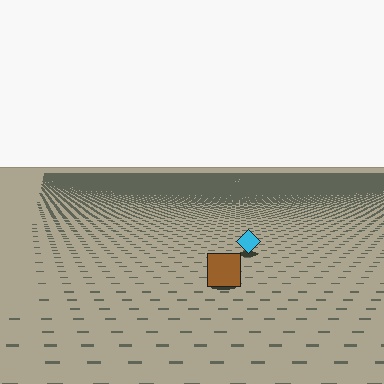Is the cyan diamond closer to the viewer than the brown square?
No. The brown square is closer — you can tell from the texture gradient: the ground texture is coarser near it.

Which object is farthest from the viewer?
The cyan diamond is farthest from the viewer. It appears smaller and the ground texture around it is denser.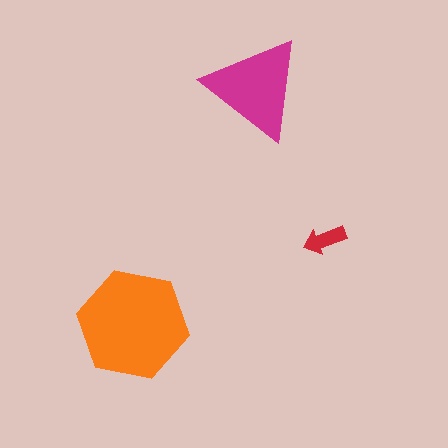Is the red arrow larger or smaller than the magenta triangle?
Smaller.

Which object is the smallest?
The red arrow.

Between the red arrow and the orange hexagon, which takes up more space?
The orange hexagon.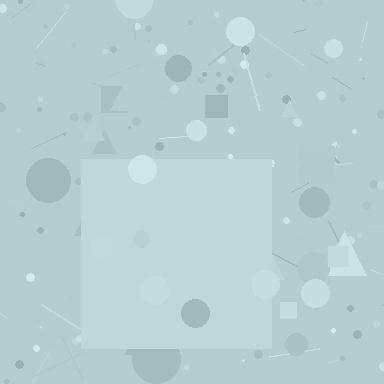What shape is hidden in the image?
A square is hidden in the image.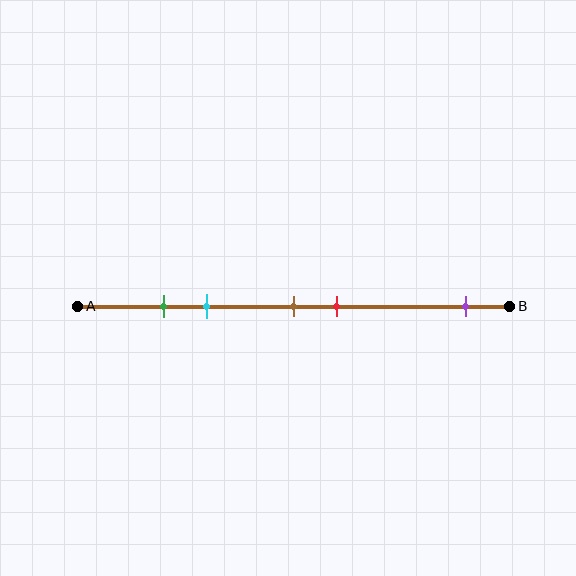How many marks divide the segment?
There are 5 marks dividing the segment.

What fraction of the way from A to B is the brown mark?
The brown mark is approximately 50% (0.5) of the way from A to B.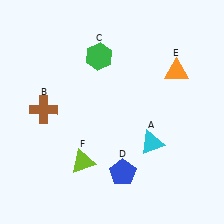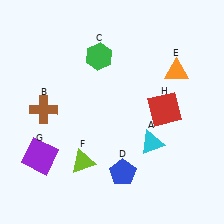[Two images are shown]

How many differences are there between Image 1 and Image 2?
There are 2 differences between the two images.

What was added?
A purple square (G), a red square (H) were added in Image 2.